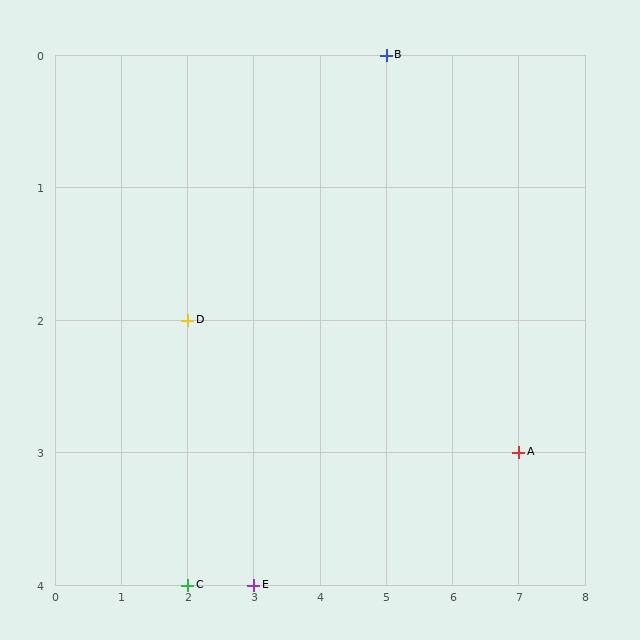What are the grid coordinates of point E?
Point E is at grid coordinates (3, 4).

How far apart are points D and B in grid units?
Points D and B are 3 columns and 2 rows apart (about 3.6 grid units diagonally).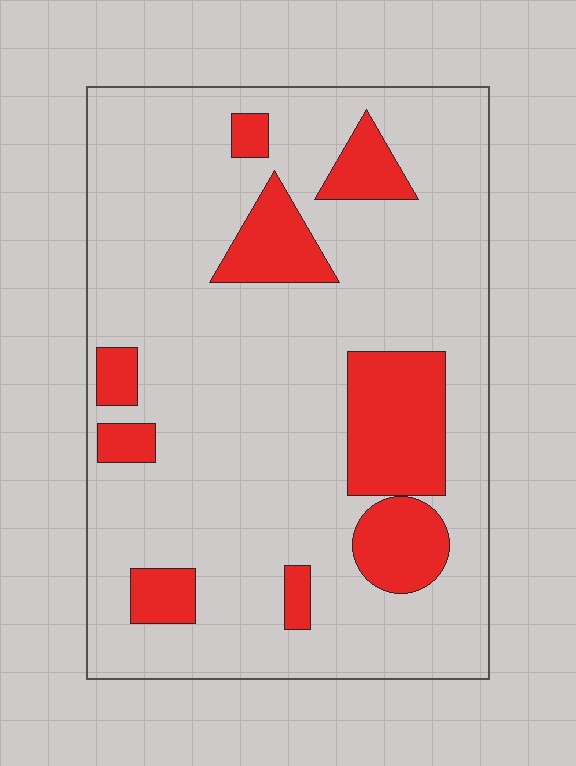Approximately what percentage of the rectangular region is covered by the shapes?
Approximately 20%.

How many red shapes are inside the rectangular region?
9.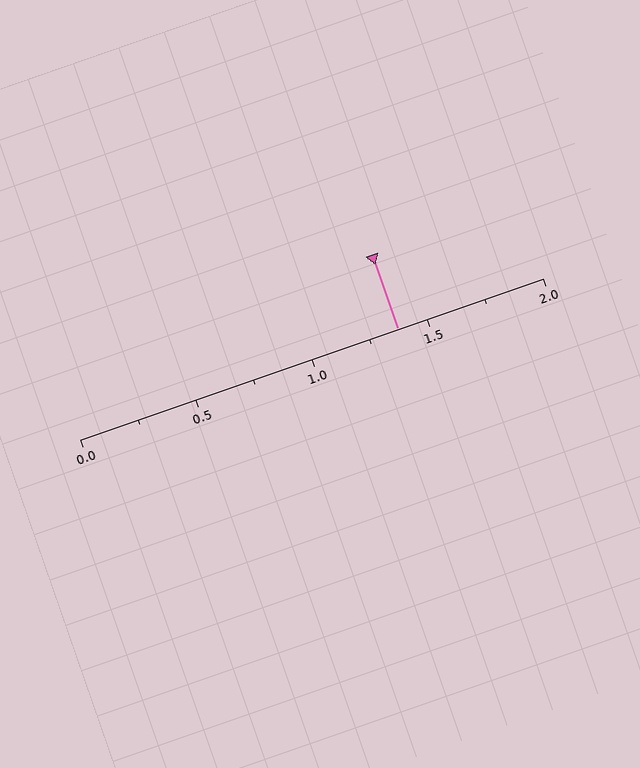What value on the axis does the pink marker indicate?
The marker indicates approximately 1.38.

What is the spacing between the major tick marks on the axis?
The major ticks are spaced 0.5 apart.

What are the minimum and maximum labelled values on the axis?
The axis runs from 0.0 to 2.0.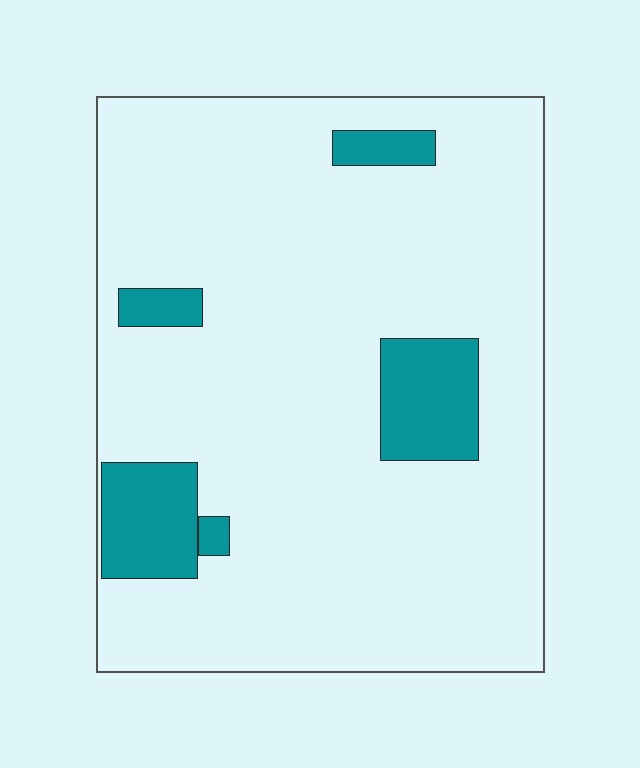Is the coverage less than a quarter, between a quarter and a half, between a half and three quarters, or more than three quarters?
Less than a quarter.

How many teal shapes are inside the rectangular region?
5.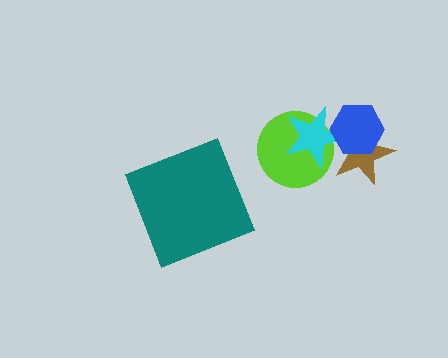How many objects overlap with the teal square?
0 objects overlap with the teal square.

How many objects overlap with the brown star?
2 objects overlap with the brown star.